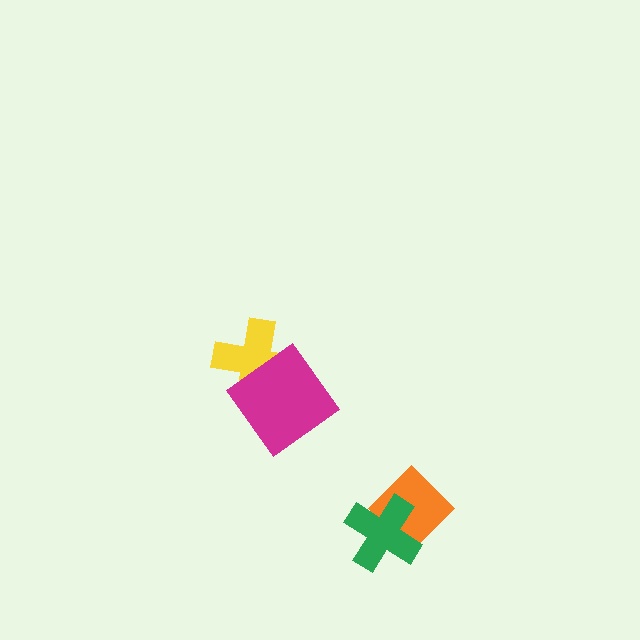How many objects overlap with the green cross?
1 object overlaps with the green cross.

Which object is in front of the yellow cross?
The magenta diamond is in front of the yellow cross.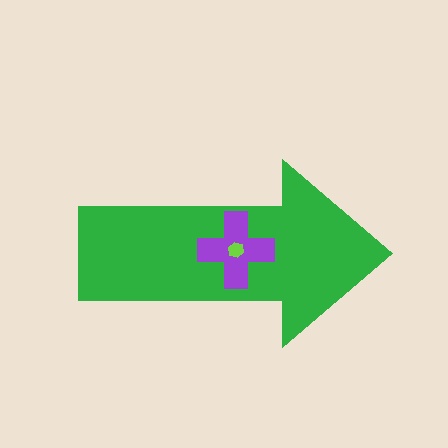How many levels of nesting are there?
3.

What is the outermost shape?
The green arrow.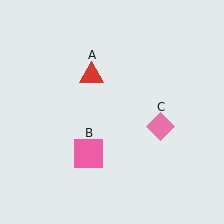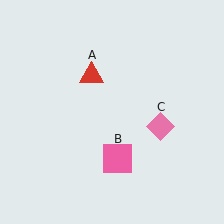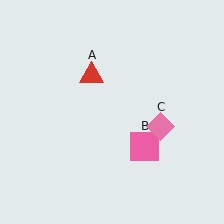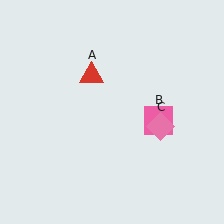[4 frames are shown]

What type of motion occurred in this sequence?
The pink square (object B) rotated counterclockwise around the center of the scene.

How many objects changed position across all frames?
1 object changed position: pink square (object B).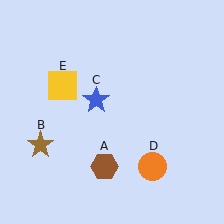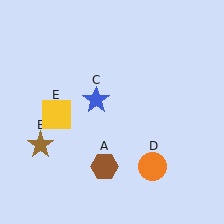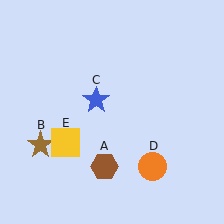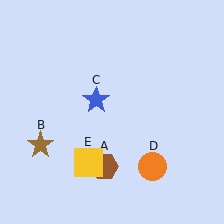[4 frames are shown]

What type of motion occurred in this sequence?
The yellow square (object E) rotated counterclockwise around the center of the scene.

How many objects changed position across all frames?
1 object changed position: yellow square (object E).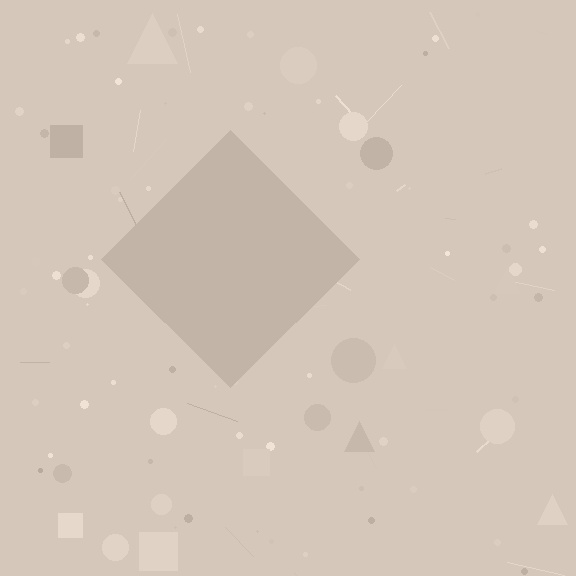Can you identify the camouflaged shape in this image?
The camouflaged shape is a diamond.